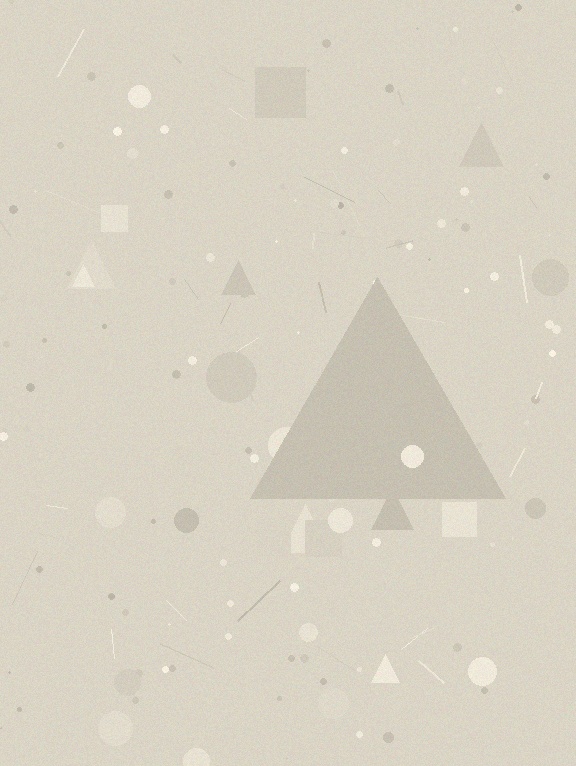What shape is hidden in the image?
A triangle is hidden in the image.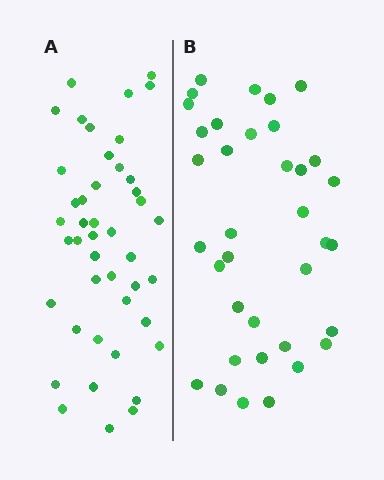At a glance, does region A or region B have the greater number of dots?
Region A (the left region) has more dots.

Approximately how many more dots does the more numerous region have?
Region A has roughly 8 or so more dots than region B.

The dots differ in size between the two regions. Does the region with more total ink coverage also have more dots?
No. Region B has more total ink coverage because its dots are larger, but region A actually contains more individual dots. Total area can be misleading — the number of items is what matters here.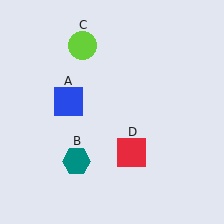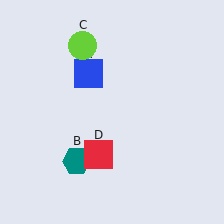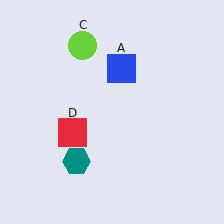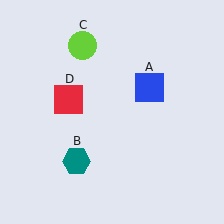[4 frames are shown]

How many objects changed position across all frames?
2 objects changed position: blue square (object A), red square (object D).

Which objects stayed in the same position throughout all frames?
Teal hexagon (object B) and lime circle (object C) remained stationary.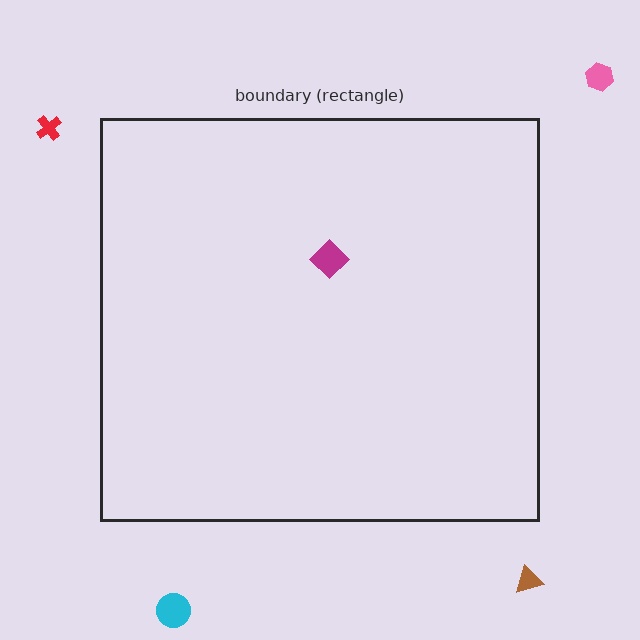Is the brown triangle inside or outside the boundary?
Outside.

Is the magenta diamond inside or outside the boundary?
Inside.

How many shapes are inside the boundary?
1 inside, 4 outside.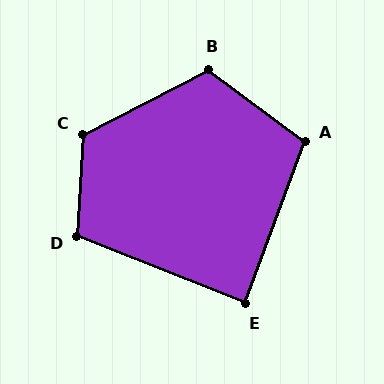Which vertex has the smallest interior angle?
E, at approximately 88 degrees.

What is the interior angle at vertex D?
Approximately 108 degrees (obtuse).